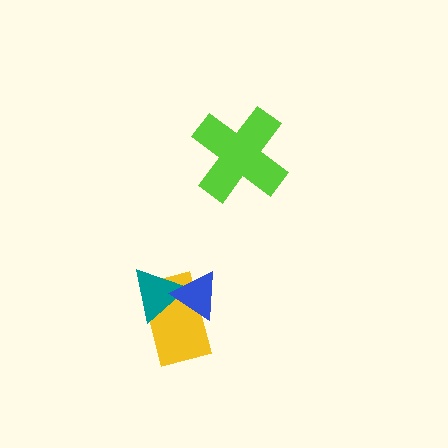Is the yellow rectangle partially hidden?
Yes, it is partially covered by another shape.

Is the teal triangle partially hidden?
Yes, it is partially covered by another shape.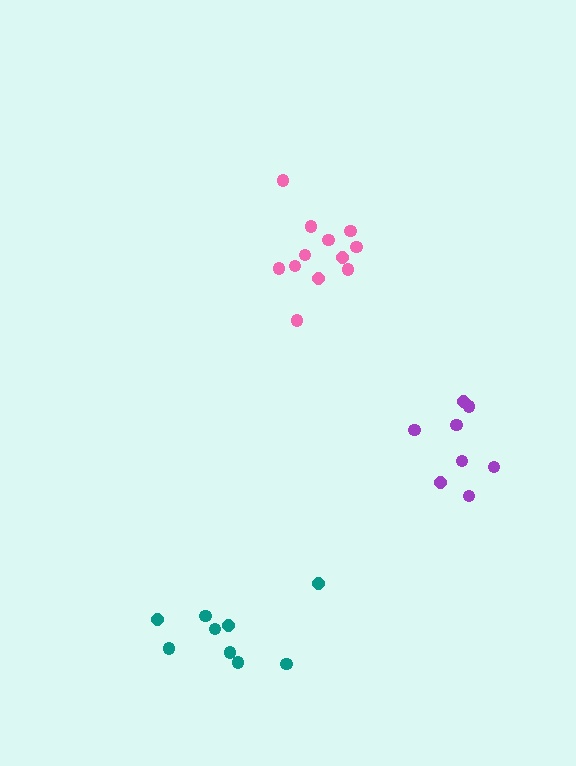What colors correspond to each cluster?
The clusters are colored: purple, pink, teal.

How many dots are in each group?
Group 1: 8 dots, Group 2: 12 dots, Group 3: 9 dots (29 total).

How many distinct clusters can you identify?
There are 3 distinct clusters.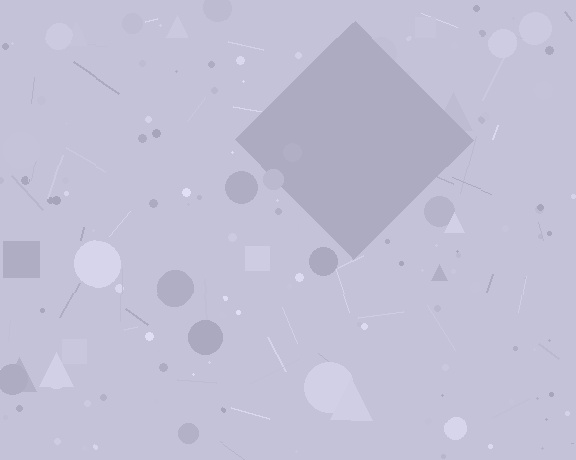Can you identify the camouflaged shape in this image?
The camouflaged shape is a diamond.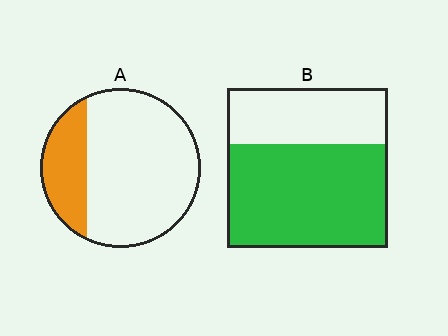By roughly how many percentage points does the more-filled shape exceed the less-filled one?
By roughly 40 percentage points (B over A).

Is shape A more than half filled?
No.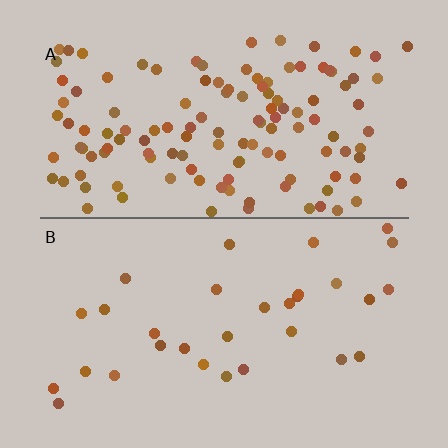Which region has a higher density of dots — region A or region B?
A (the top).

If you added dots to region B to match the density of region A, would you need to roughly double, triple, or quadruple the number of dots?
Approximately quadruple.